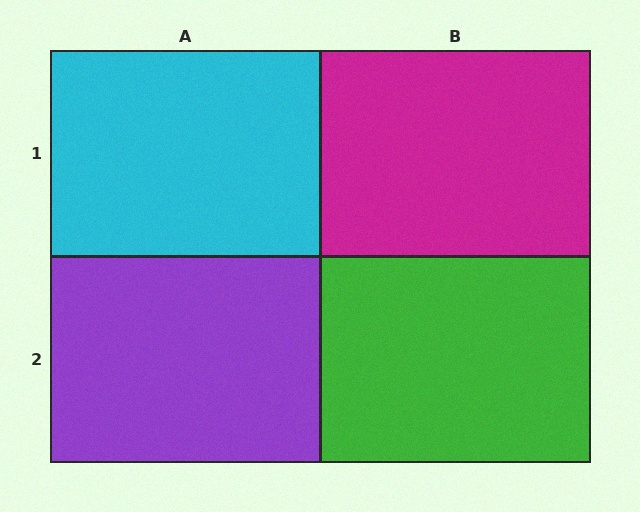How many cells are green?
1 cell is green.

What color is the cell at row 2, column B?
Green.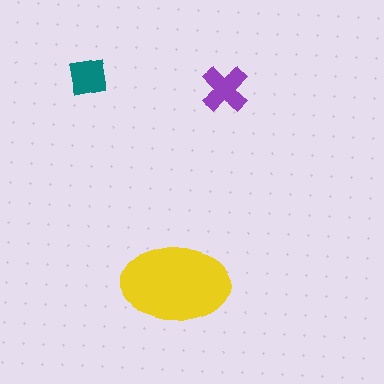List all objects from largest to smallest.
The yellow ellipse, the purple cross, the teal square.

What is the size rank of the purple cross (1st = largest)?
2nd.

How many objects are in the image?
There are 3 objects in the image.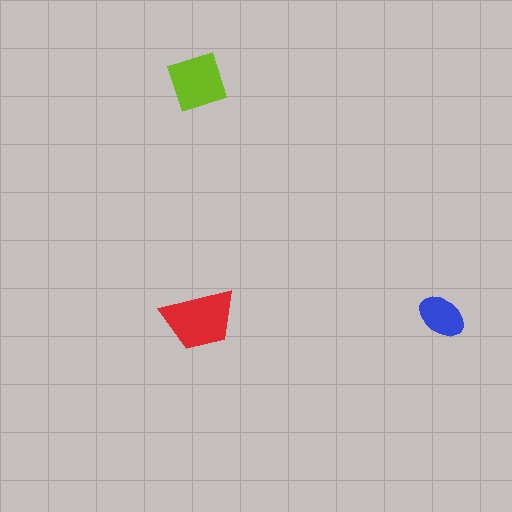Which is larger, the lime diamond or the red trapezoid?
The red trapezoid.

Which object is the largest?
The red trapezoid.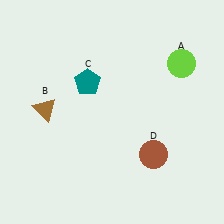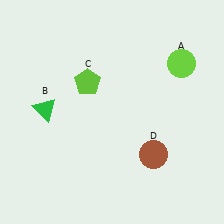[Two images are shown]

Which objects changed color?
B changed from brown to green. C changed from teal to lime.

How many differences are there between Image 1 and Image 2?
There are 2 differences between the two images.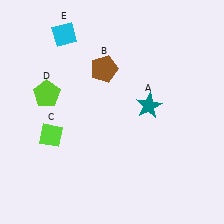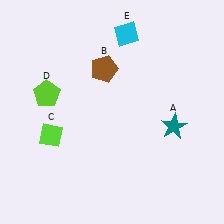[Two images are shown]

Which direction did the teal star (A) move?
The teal star (A) moved right.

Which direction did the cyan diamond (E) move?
The cyan diamond (E) moved right.